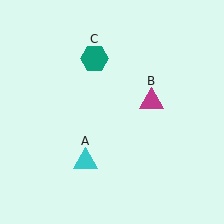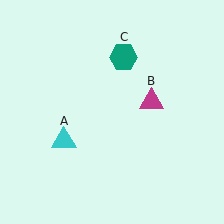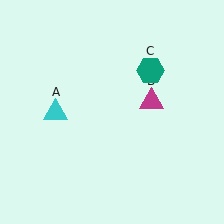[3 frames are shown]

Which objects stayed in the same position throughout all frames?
Magenta triangle (object B) remained stationary.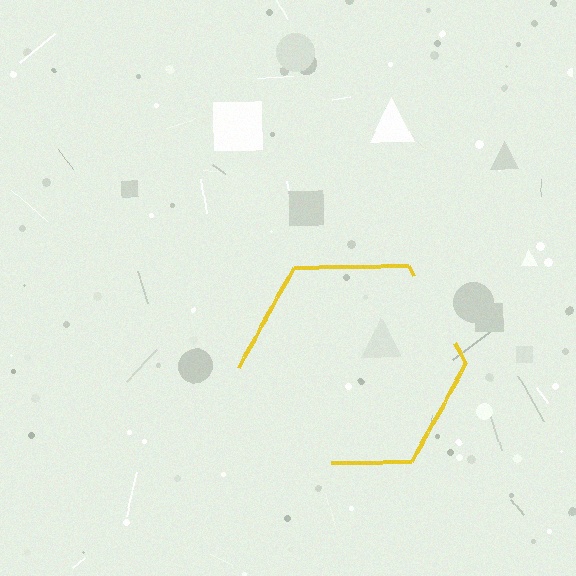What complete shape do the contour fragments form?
The contour fragments form a hexagon.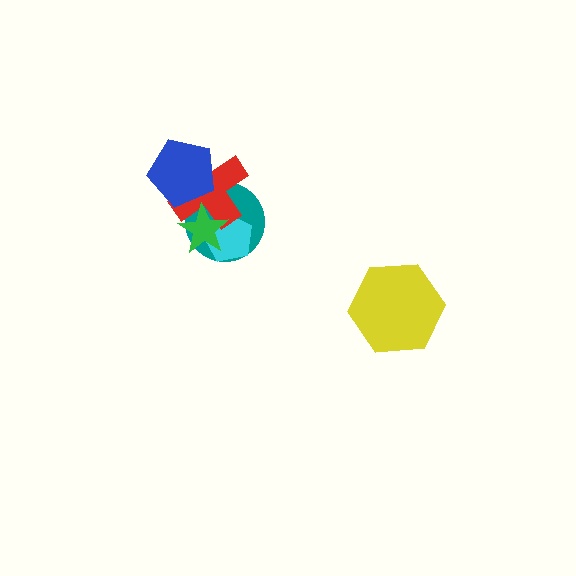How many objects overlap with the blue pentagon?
2 objects overlap with the blue pentagon.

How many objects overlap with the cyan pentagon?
3 objects overlap with the cyan pentagon.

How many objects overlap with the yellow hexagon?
0 objects overlap with the yellow hexagon.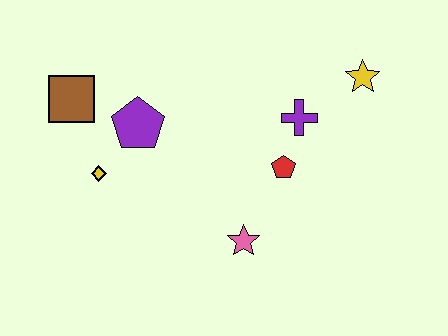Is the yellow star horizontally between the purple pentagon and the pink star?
No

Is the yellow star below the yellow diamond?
No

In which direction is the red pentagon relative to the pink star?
The red pentagon is above the pink star.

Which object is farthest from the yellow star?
The brown square is farthest from the yellow star.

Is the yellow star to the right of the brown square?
Yes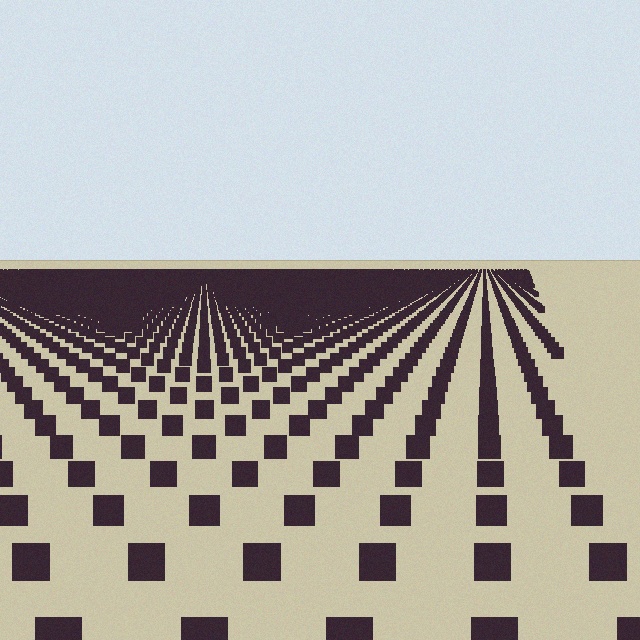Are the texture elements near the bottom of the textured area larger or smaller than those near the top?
Larger. Near the bottom, elements are closer to the viewer and appear at a bigger on-screen size.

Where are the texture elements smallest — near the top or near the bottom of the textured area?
Near the top.